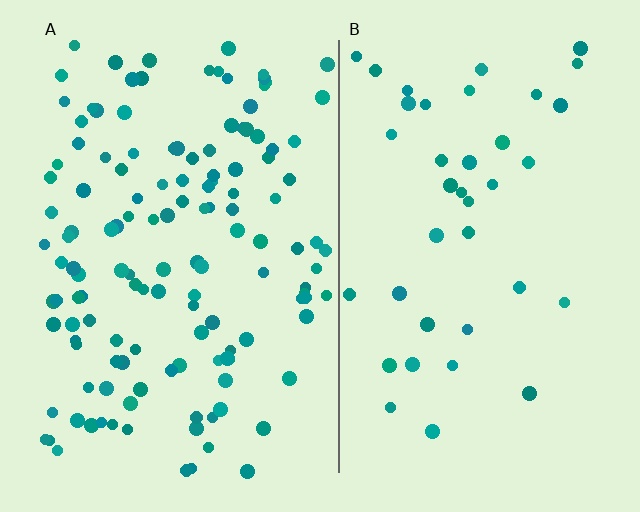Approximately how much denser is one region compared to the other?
Approximately 3.5× — region A over region B.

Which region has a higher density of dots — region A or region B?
A (the left).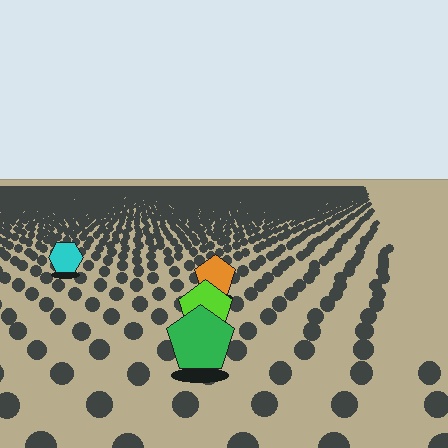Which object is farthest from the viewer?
The cyan hexagon is farthest from the viewer. It appears smaller and the ground texture around it is denser.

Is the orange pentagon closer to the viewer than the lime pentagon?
No. The lime pentagon is closer — you can tell from the texture gradient: the ground texture is coarser near it.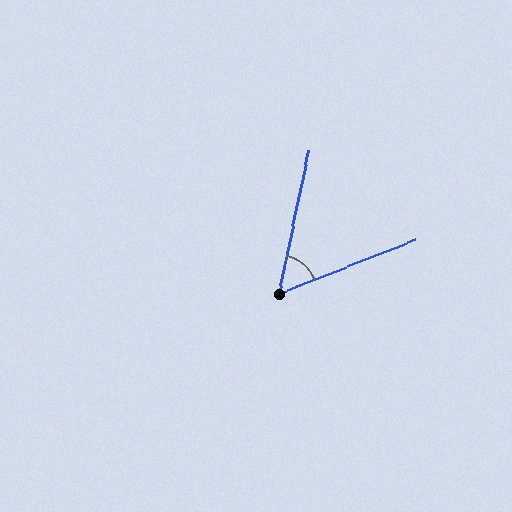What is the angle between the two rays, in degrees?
Approximately 57 degrees.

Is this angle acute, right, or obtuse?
It is acute.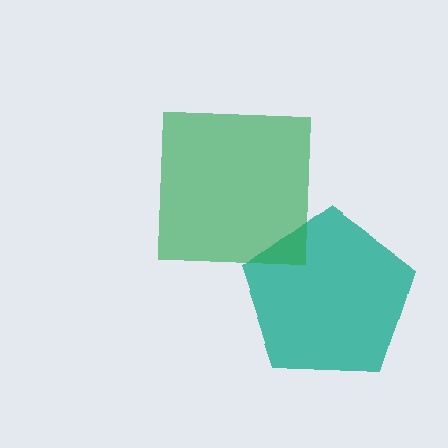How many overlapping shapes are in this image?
There are 2 overlapping shapes in the image.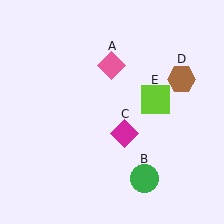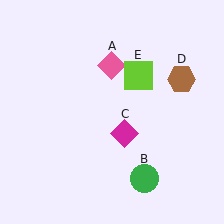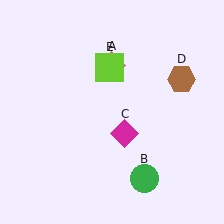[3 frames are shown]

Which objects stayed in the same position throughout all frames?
Pink diamond (object A) and green circle (object B) and magenta diamond (object C) and brown hexagon (object D) remained stationary.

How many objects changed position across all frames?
1 object changed position: lime square (object E).